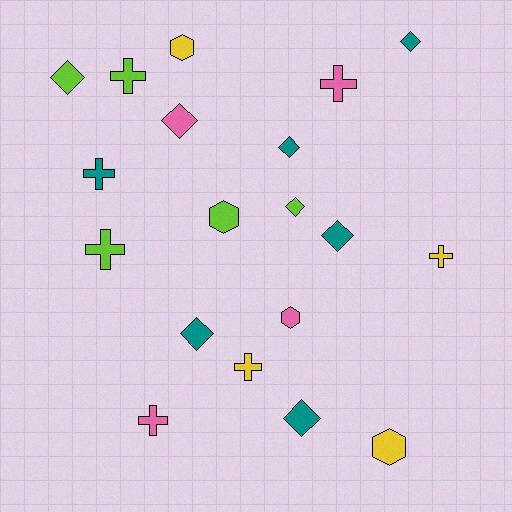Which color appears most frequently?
Teal, with 6 objects.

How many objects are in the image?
There are 19 objects.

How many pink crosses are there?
There are 2 pink crosses.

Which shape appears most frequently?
Diamond, with 8 objects.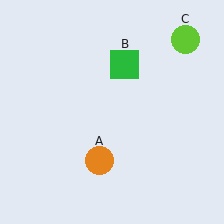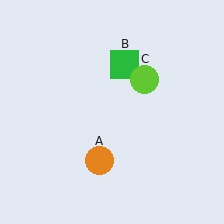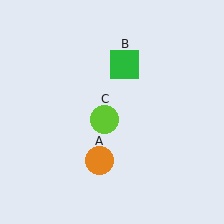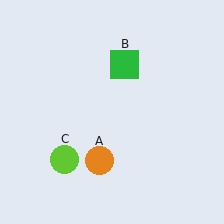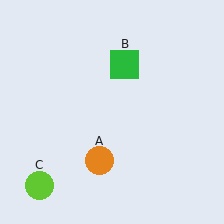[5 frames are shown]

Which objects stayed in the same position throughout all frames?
Orange circle (object A) and green square (object B) remained stationary.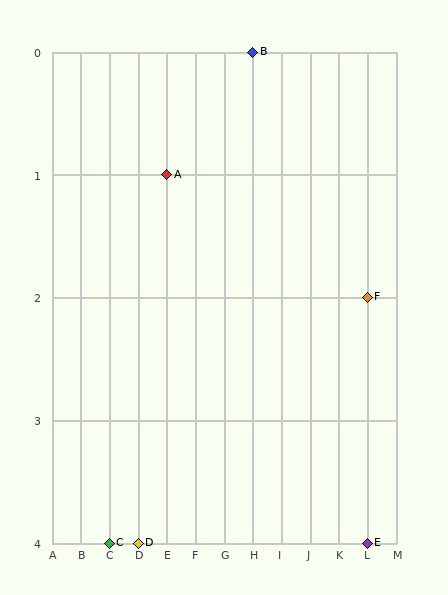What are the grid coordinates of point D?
Point D is at grid coordinates (D, 4).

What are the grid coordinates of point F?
Point F is at grid coordinates (L, 2).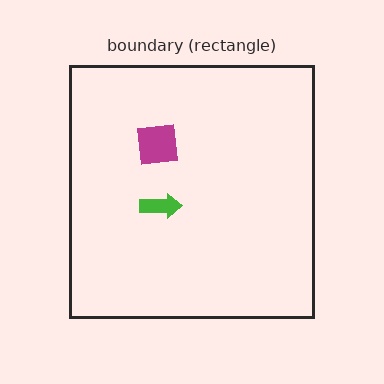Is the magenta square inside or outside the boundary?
Inside.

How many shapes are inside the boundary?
2 inside, 0 outside.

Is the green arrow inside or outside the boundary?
Inside.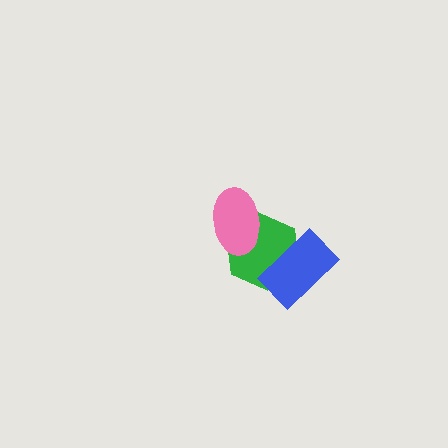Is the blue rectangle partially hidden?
No, no other shape covers it.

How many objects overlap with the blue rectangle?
1 object overlaps with the blue rectangle.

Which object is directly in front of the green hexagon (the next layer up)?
The pink ellipse is directly in front of the green hexagon.